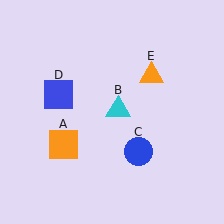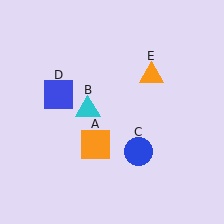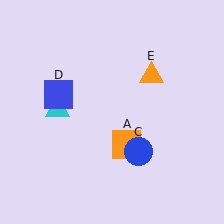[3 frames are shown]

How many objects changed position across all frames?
2 objects changed position: orange square (object A), cyan triangle (object B).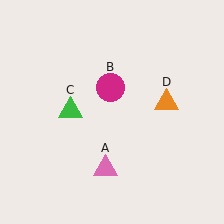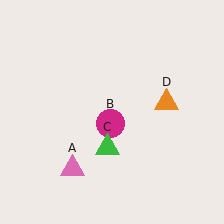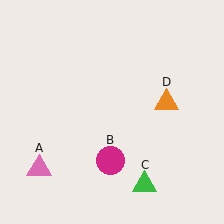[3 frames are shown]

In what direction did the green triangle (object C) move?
The green triangle (object C) moved down and to the right.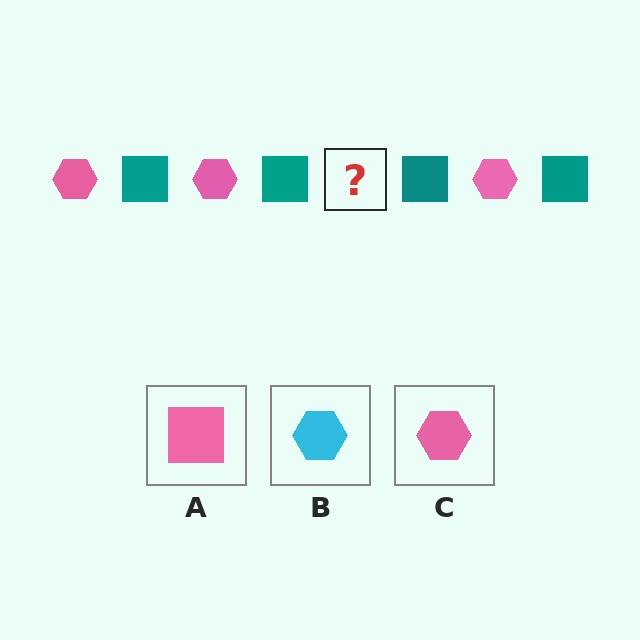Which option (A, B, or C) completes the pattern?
C.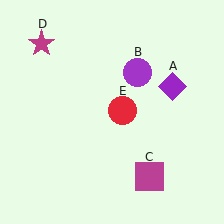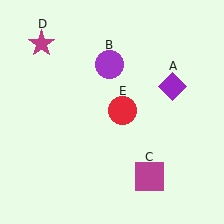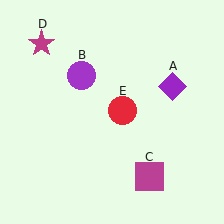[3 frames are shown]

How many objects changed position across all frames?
1 object changed position: purple circle (object B).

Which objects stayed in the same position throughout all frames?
Purple diamond (object A) and magenta square (object C) and magenta star (object D) and red circle (object E) remained stationary.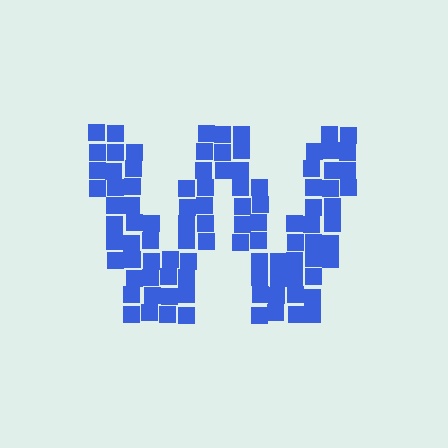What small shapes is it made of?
It is made of small squares.